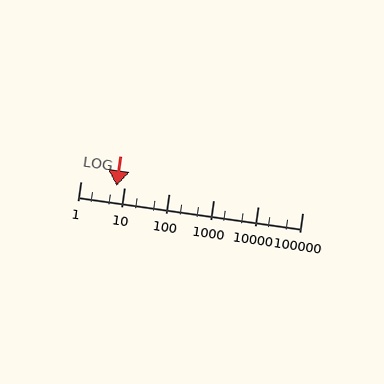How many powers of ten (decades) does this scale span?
The scale spans 5 decades, from 1 to 100000.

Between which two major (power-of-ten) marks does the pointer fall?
The pointer is between 1 and 10.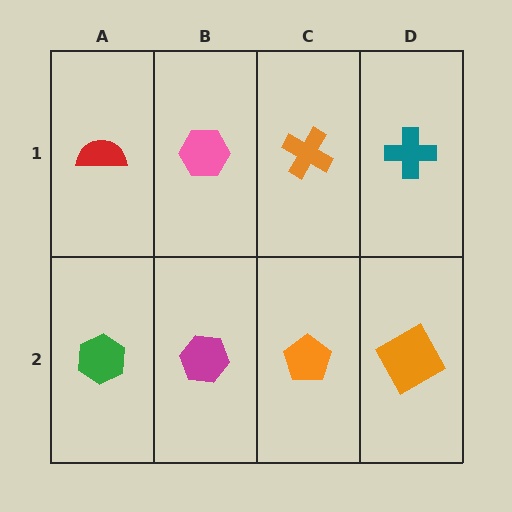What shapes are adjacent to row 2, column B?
A pink hexagon (row 1, column B), a green hexagon (row 2, column A), an orange pentagon (row 2, column C).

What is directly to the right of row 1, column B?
An orange cross.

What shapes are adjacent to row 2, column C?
An orange cross (row 1, column C), a magenta hexagon (row 2, column B), an orange square (row 2, column D).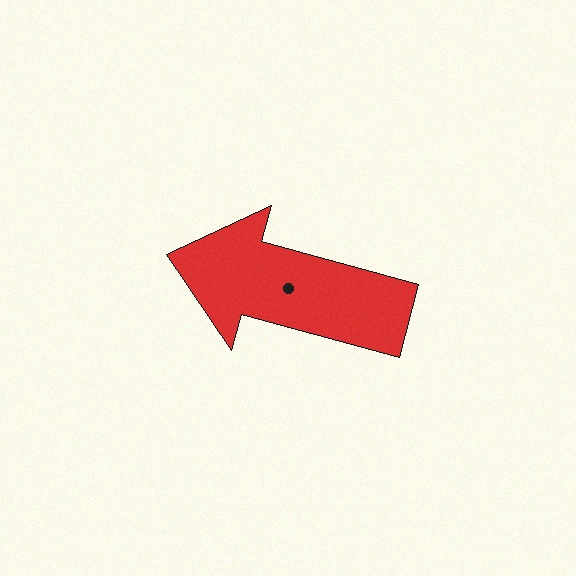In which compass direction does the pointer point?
West.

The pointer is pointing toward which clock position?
Roughly 10 o'clock.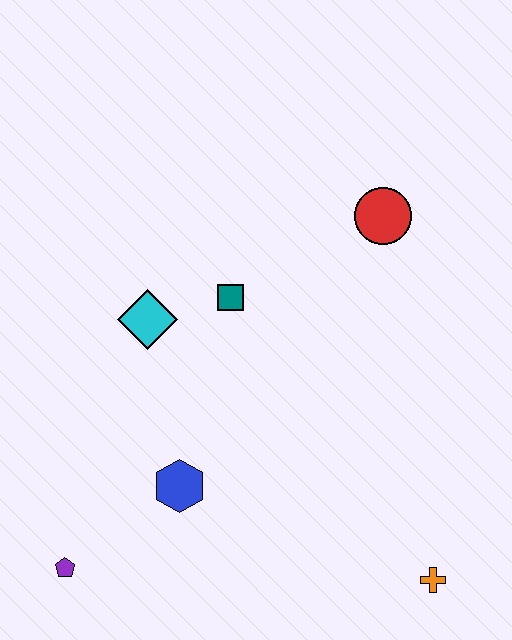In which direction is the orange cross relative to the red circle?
The orange cross is below the red circle.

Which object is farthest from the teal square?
The orange cross is farthest from the teal square.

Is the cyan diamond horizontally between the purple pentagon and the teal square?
Yes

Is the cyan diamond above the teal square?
No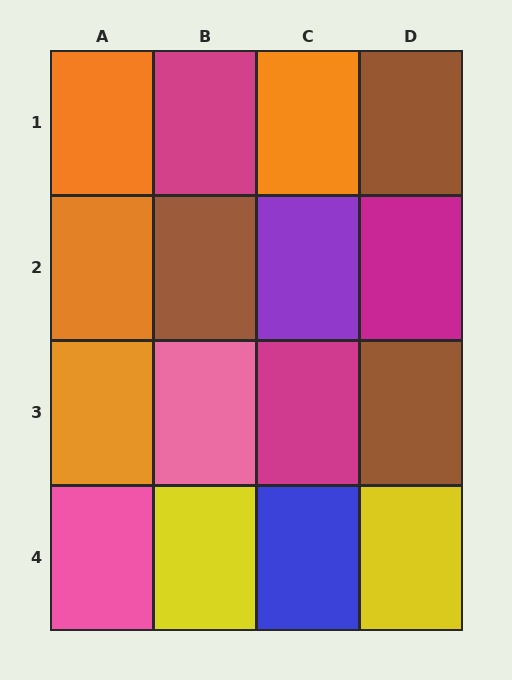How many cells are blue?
1 cell is blue.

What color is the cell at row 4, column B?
Yellow.